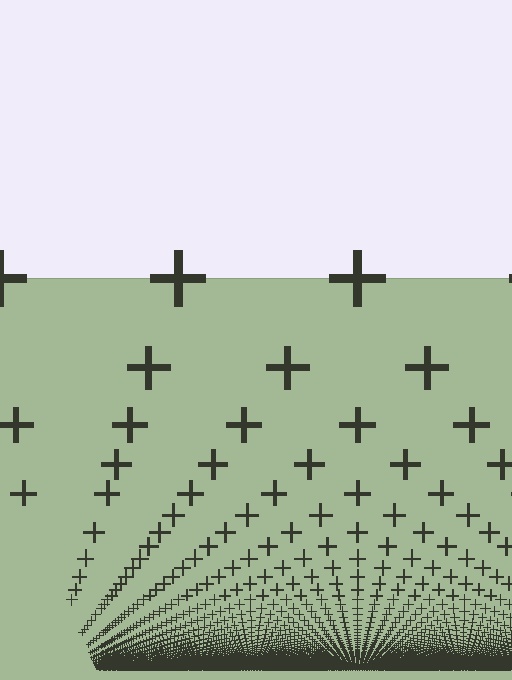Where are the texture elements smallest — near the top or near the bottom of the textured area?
Near the bottom.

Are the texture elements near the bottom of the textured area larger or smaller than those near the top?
Smaller. The gradient is inverted — elements near the bottom are smaller and denser.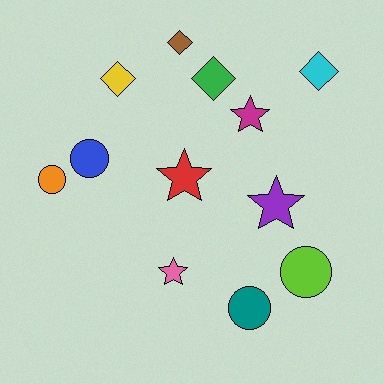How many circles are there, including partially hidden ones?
There are 4 circles.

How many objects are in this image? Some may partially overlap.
There are 12 objects.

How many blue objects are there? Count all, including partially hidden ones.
There is 1 blue object.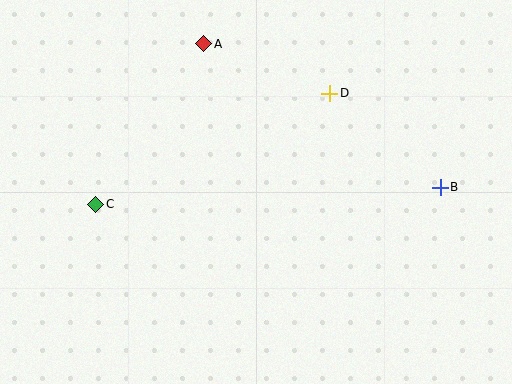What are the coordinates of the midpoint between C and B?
The midpoint between C and B is at (268, 196).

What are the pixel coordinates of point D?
Point D is at (330, 93).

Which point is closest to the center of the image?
Point D at (330, 93) is closest to the center.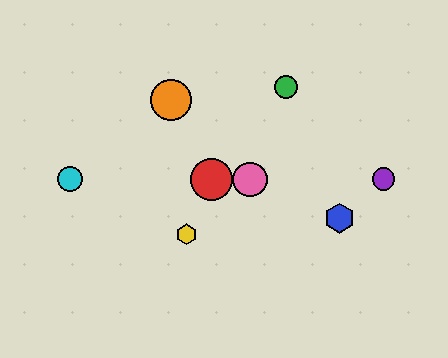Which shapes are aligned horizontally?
The red circle, the purple circle, the cyan circle, the pink circle are aligned horizontally.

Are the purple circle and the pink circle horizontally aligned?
Yes, both are at y≈179.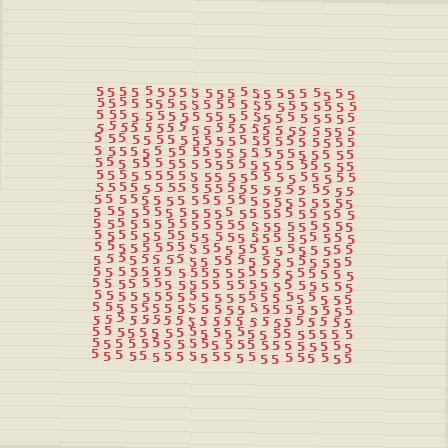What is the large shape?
The large shape is a square.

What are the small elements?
The small elements are digit 5's.